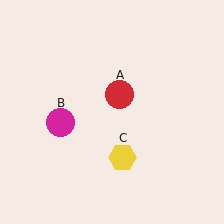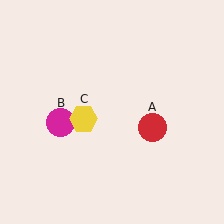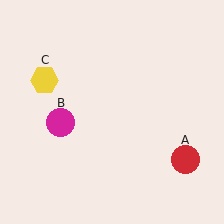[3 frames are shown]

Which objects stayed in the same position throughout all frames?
Magenta circle (object B) remained stationary.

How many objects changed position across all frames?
2 objects changed position: red circle (object A), yellow hexagon (object C).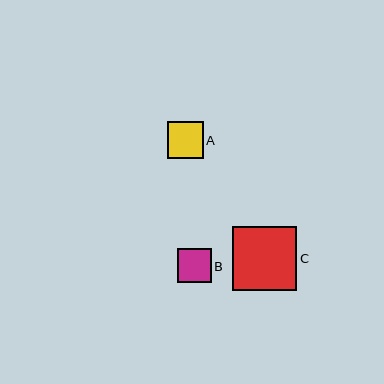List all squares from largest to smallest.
From largest to smallest: C, A, B.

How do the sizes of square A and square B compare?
Square A and square B are approximately the same size.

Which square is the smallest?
Square B is the smallest with a size of approximately 34 pixels.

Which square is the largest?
Square C is the largest with a size of approximately 64 pixels.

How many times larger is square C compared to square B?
Square C is approximately 1.9 times the size of square B.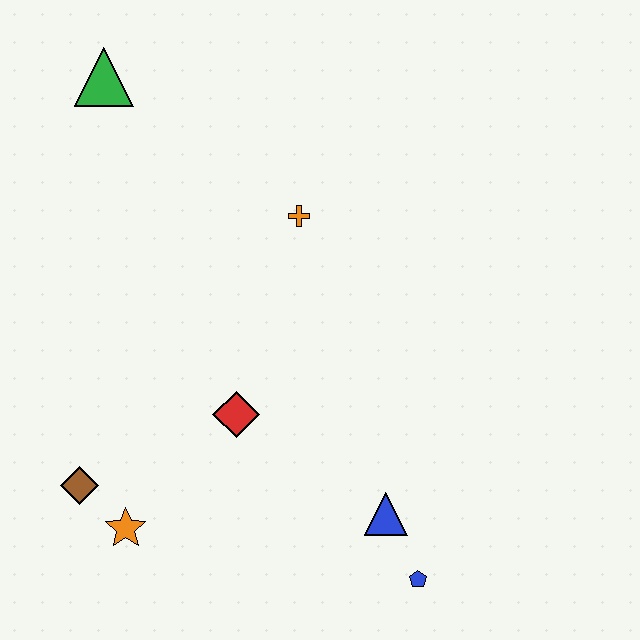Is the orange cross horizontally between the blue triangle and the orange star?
Yes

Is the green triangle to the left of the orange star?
Yes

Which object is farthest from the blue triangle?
The green triangle is farthest from the blue triangle.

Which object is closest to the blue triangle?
The blue pentagon is closest to the blue triangle.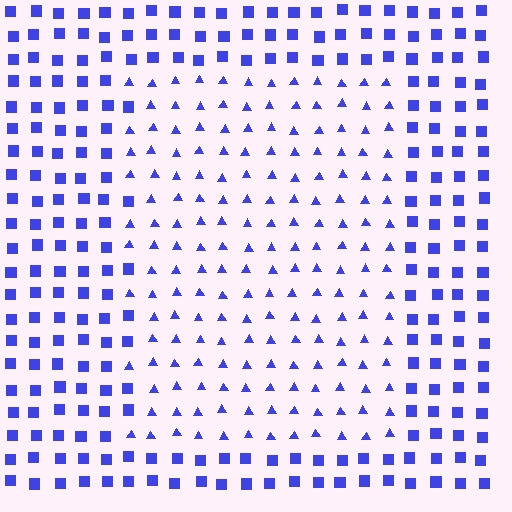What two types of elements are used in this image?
The image uses triangles inside the rectangle region and squares outside it.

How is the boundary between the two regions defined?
The boundary is defined by a change in element shape: triangles inside vs. squares outside. All elements share the same color and spacing.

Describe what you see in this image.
The image is filled with small blue elements arranged in a uniform grid. A rectangle-shaped region contains triangles, while the surrounding area contains squares. The boundary is defined purely by the change in element shape.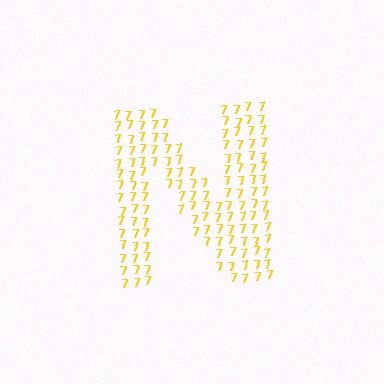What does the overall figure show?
The overall figure shows the letter N.